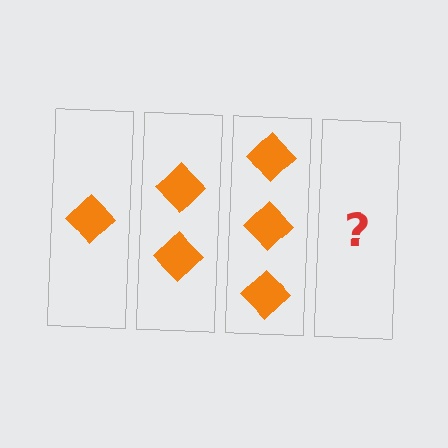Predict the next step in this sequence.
The next step is 4 diamonds.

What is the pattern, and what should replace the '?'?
The pattern is that each step adds one more diamond. The '?' should be 4 diamonds.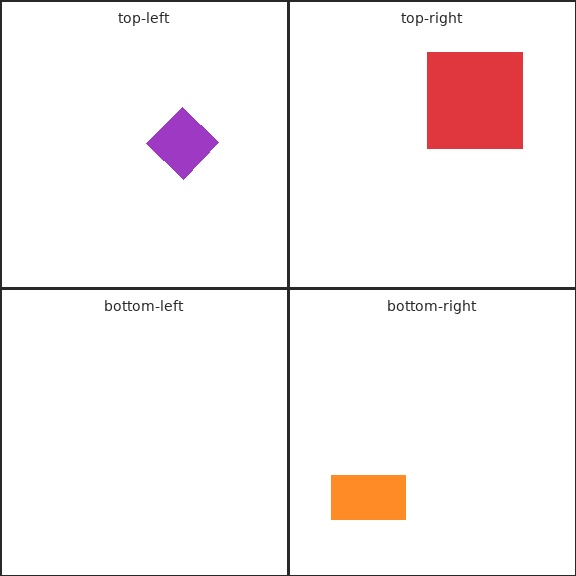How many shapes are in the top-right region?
1.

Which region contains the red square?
The top-right region.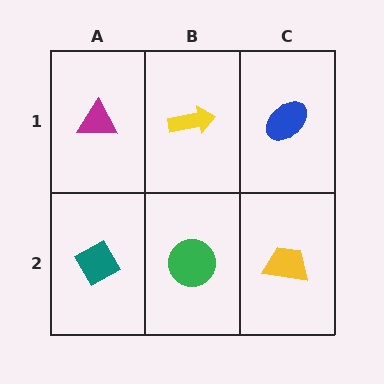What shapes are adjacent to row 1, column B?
A green circle (row 2, column B), a magenta triangle (row 1, column A), a blue ellipse (row 1, column C).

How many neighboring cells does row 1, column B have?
3.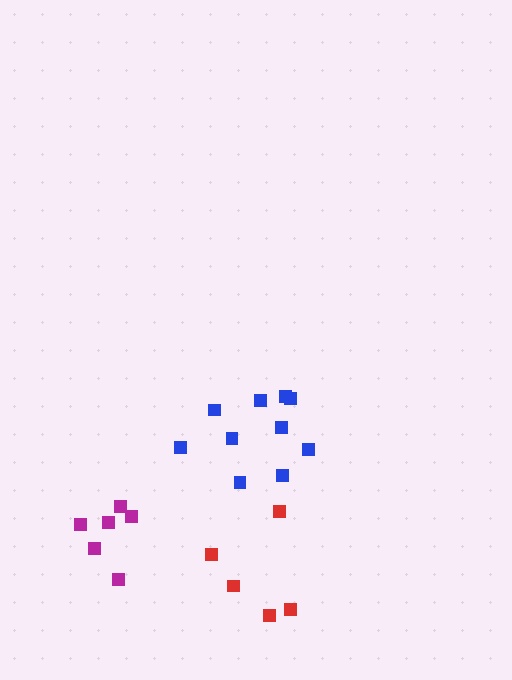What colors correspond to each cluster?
The clusters are colored: red, magenta, blue.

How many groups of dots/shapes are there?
There are 3 groups.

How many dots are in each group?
Group 1: 5 dots, Group 2: 6 dots, Group 3: 10 dots (21 total).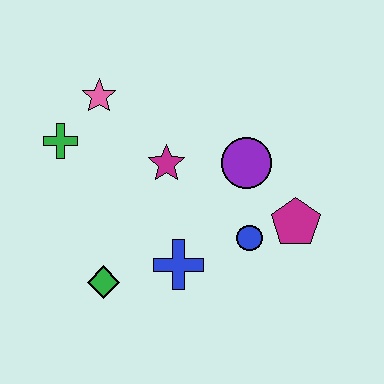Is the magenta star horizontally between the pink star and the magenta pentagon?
Yes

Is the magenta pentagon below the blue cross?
No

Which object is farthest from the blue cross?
The pink star is farthest from the blue cross.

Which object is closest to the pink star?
The green cross is closest to the pink star.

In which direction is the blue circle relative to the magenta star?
The blue circle is to the right of the magenta star.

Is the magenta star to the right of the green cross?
Yes